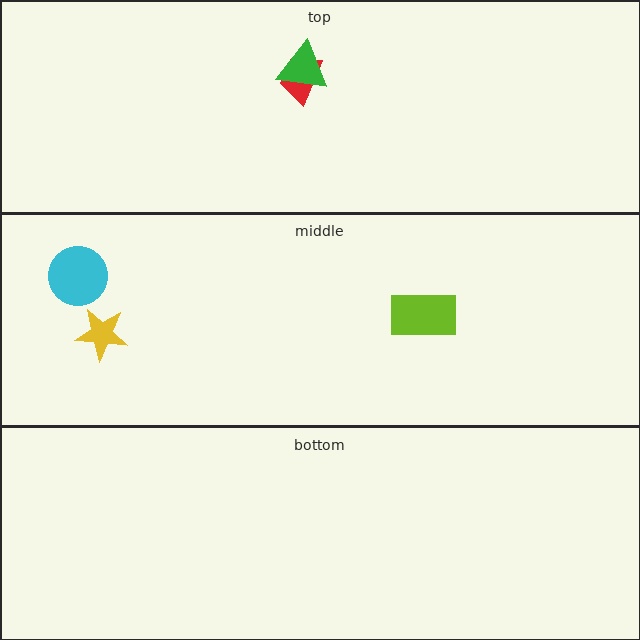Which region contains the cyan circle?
The middle region.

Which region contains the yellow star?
The middle region.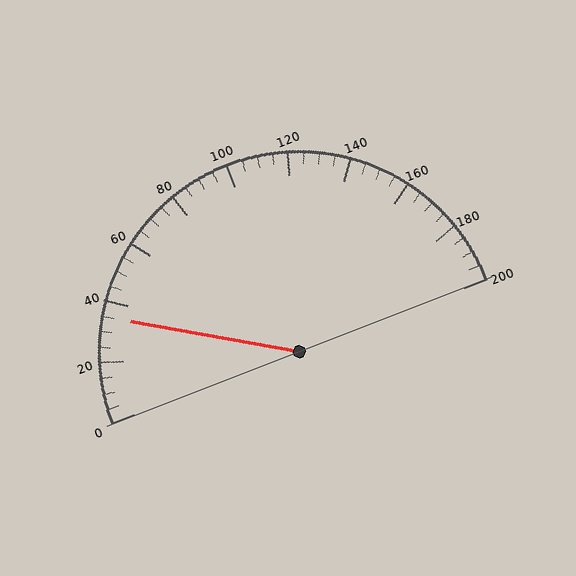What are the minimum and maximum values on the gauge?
The gauge ranges from 0 to 200.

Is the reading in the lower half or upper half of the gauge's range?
The reading is in the lower half of the range (0 to 200).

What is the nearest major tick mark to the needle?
The nearest major tick mark is 40.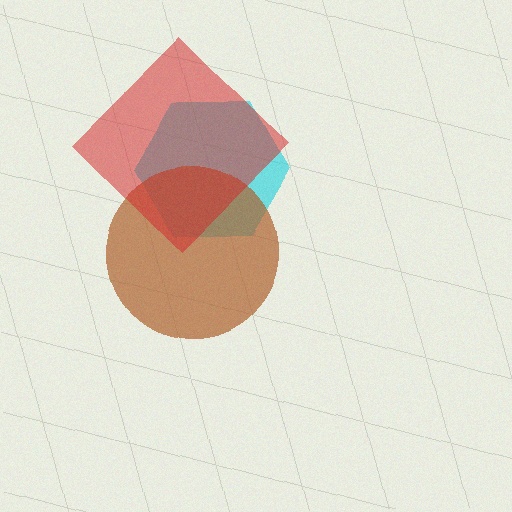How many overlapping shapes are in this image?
There are 3 overlapping shapes in the image.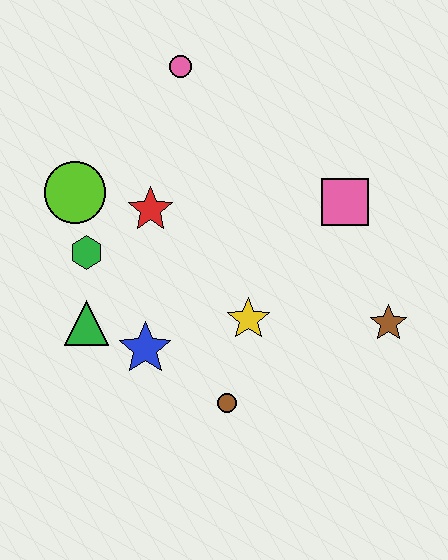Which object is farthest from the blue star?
The pink circle is farthest from the blue star.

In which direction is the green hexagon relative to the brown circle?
The green hexagon is above the brown circle.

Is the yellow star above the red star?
No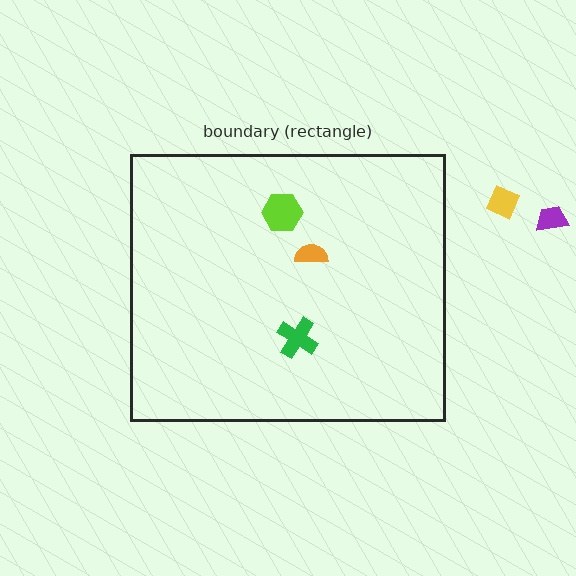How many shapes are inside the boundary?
3 inside, 2 outside.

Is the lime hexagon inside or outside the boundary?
Inside.